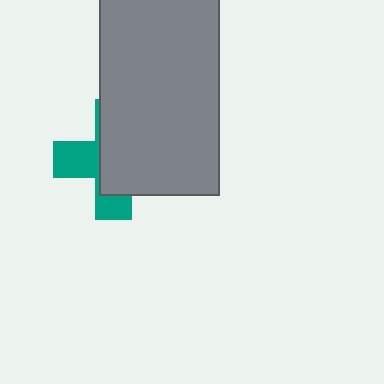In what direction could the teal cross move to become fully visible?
The teal cross could move left. That would shift it out from behind the gray rectangle entirely.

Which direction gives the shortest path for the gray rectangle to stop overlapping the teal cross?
Moving right gives the shortest separation.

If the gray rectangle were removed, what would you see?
You would see the complete teal cross.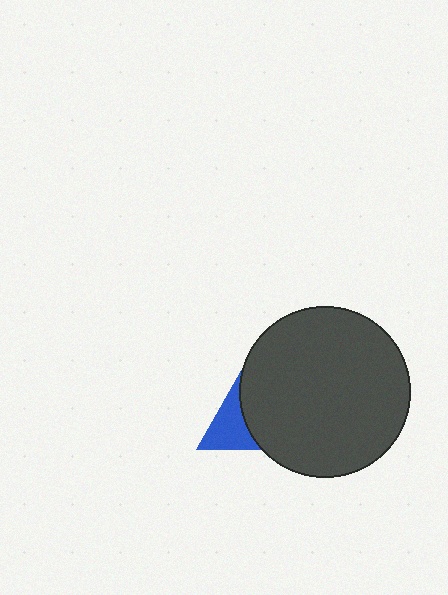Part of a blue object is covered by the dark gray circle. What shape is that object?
It is a triangle.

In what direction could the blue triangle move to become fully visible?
The blue triangle could move left. That would shift it out from behind the dark gray circle entirely.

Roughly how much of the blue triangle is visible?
A small part of it is visible (roughly 40%).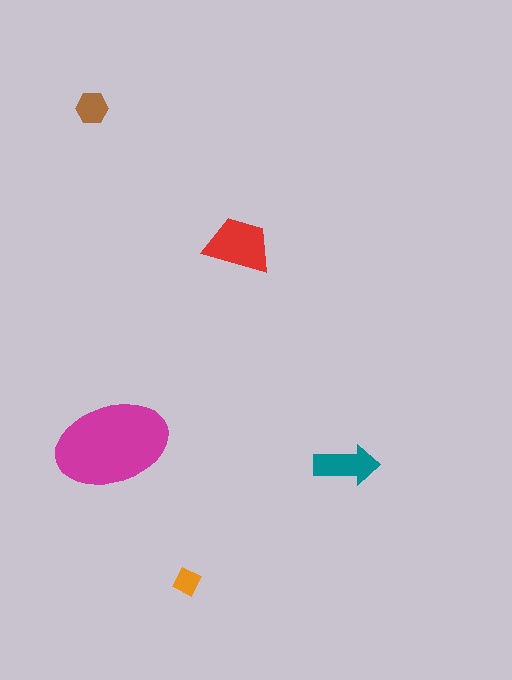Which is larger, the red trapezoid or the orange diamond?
The red trapezoid.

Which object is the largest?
The magenta ellipse.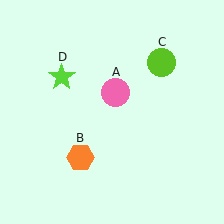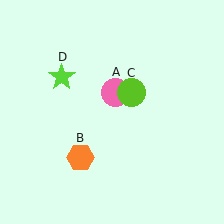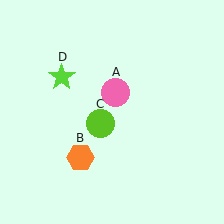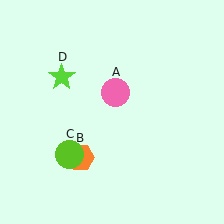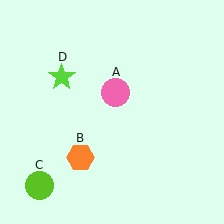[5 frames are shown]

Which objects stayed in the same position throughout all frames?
Pink circle (object A) and orange hexagon (object B) and lime star (object D) remained stationary.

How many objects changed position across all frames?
1 object changed position: lime circle (object C).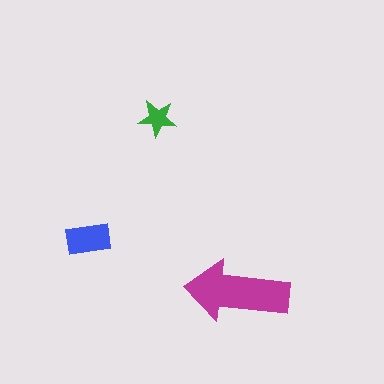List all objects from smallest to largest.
The green star, the blue rectangle, the magenta arrow.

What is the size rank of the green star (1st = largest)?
3rd.